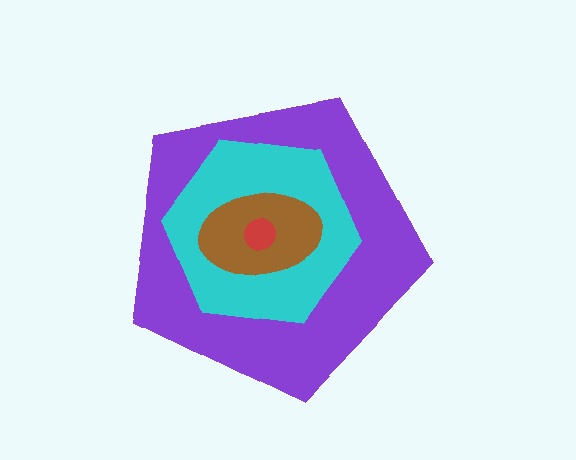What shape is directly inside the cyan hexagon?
The brown ellipse.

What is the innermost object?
The red circle.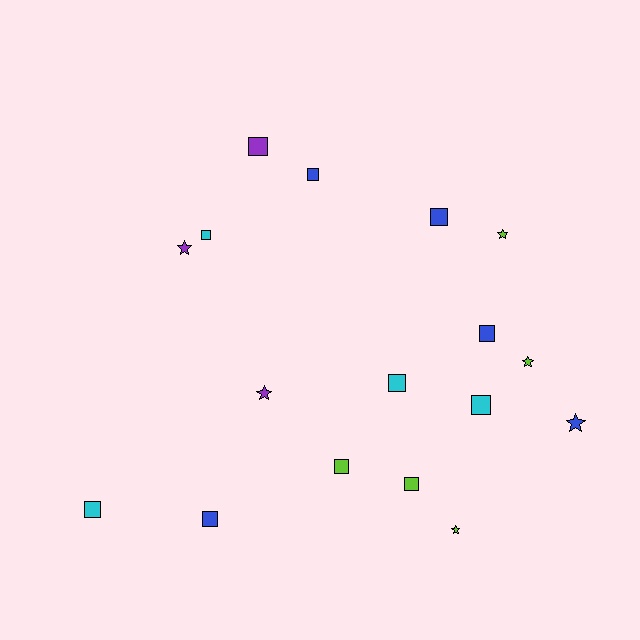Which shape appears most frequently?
Square, with 11 objects.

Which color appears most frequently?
Blue, with 5 objects.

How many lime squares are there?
There are 2 lime squares.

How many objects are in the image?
There are 17 objects.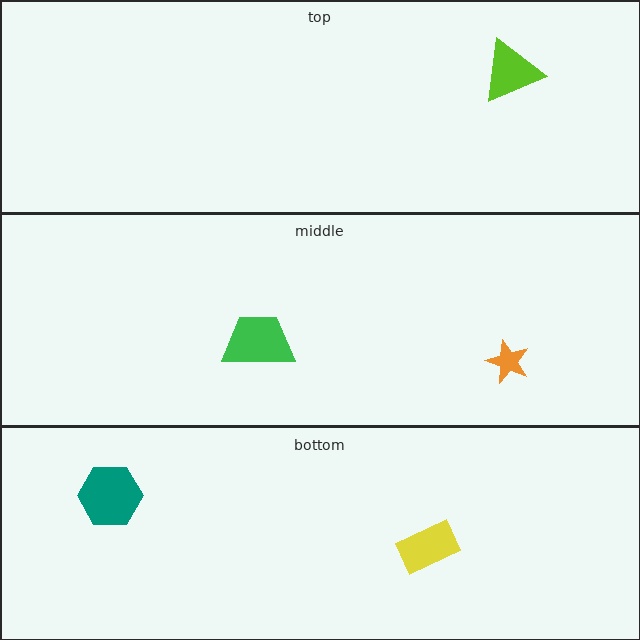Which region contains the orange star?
The middle region.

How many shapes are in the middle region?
2.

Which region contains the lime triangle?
The top region.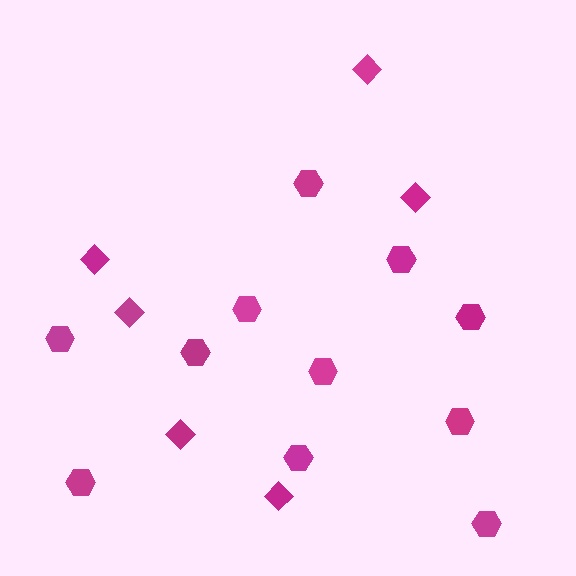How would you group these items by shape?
There are 2 groups: one group of hexagons (11) and one group of diamonds (6).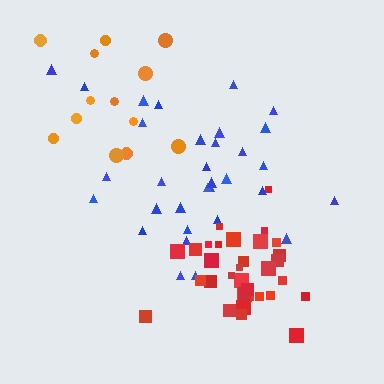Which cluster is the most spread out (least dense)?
Orange.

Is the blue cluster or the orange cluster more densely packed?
Blue.